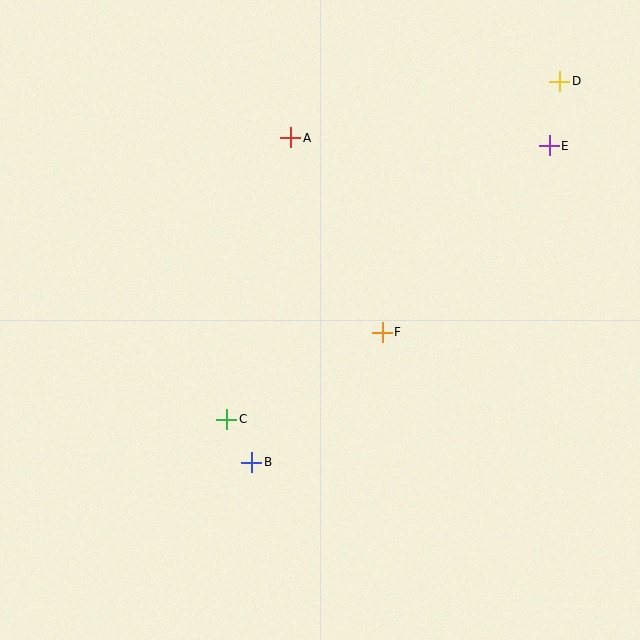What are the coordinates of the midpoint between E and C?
The midpoint between E and C is at (388, 283).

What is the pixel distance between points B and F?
The distance between B and F is 184 pixels.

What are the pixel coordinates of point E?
Point E is at (549, 146).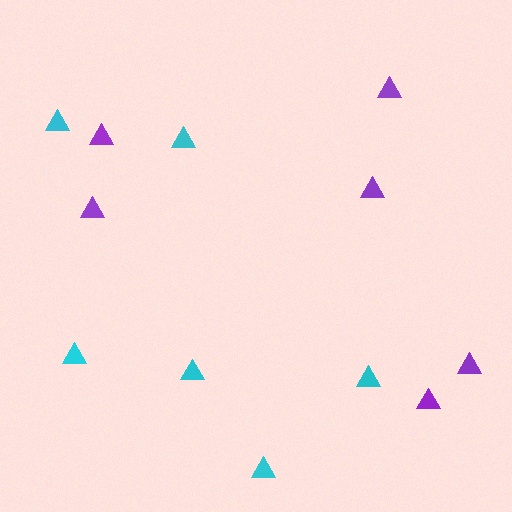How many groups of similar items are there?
There are 2 groups: one group of cyan triangles (6) and one group of purple triangles (6).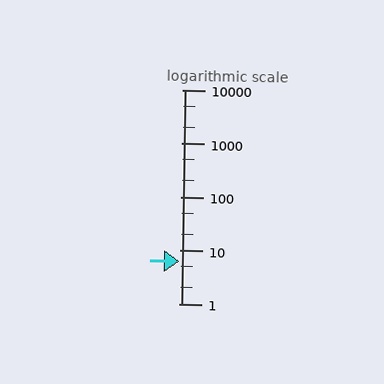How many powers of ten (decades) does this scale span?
The scale spans 4 decades, from 1 to 10000.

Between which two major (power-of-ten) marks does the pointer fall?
The pointer is between 1 and 10.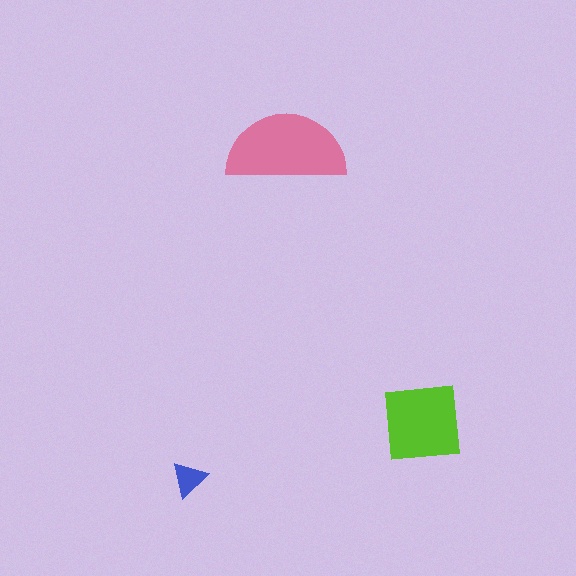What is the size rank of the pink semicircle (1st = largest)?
1st.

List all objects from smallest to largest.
The blue triangle, the lime square, the pink semicircle.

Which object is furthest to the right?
The lime square is rightmost.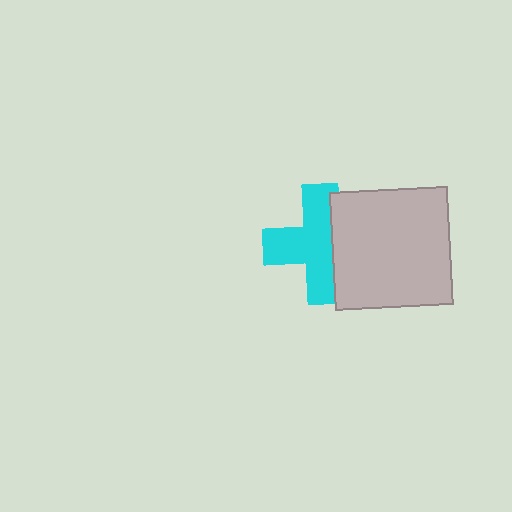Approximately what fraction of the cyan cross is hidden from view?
Roughly 36% of the cyan cross is hidden behind the light gray square.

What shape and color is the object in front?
The object in front is a light gray square.